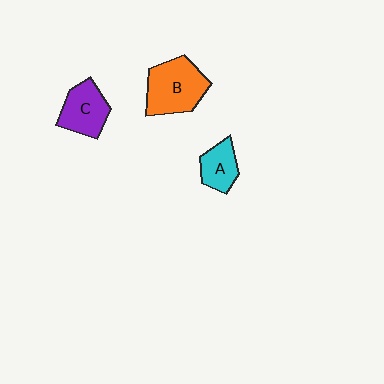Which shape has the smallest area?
Shape A (cyan).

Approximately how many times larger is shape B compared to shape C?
Approximately 1.3 times.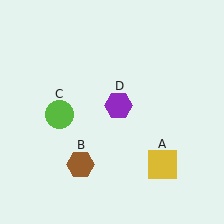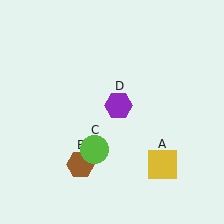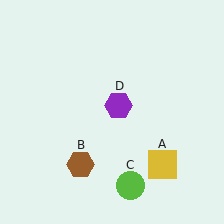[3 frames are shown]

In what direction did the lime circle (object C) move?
The lime circle (object C) moved down and to the right.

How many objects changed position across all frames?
1 object changed position: lime circle (object C).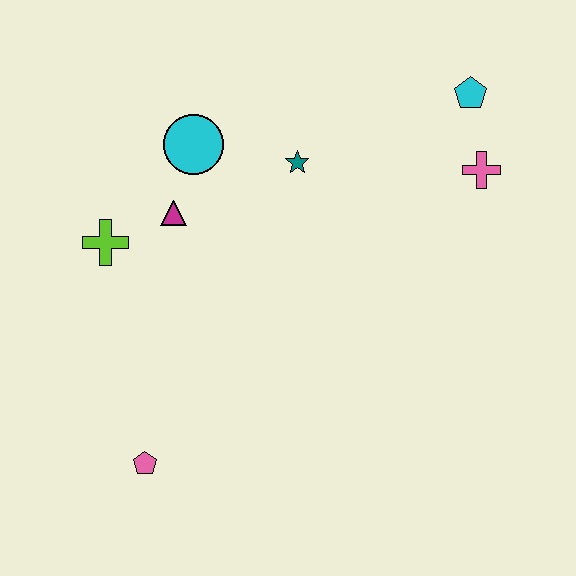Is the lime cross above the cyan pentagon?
No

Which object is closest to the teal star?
The cyan circle is closest to the teal star.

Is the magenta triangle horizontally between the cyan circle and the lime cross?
Yes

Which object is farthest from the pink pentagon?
The cyan pentagon is farthest from the pink pentagon.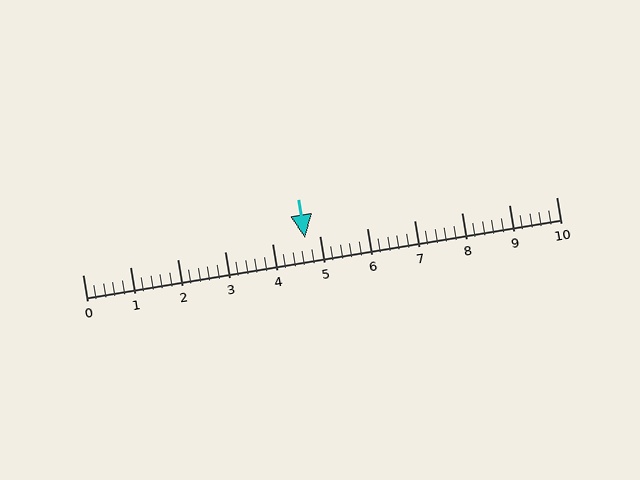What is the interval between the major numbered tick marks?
The major tick marks are spaced 1 units apart.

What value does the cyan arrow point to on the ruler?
The cyan arrow points to approximately 4.7.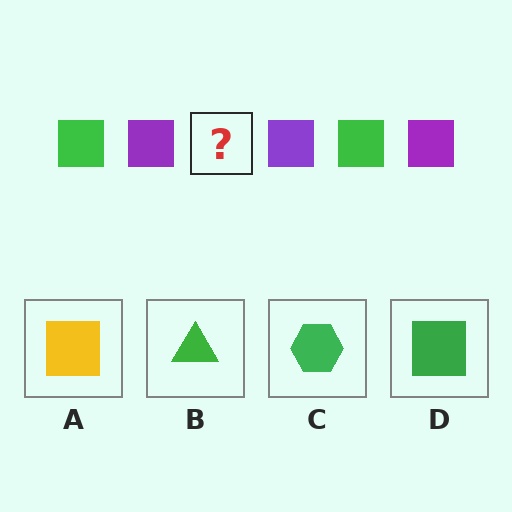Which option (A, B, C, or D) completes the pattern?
D.